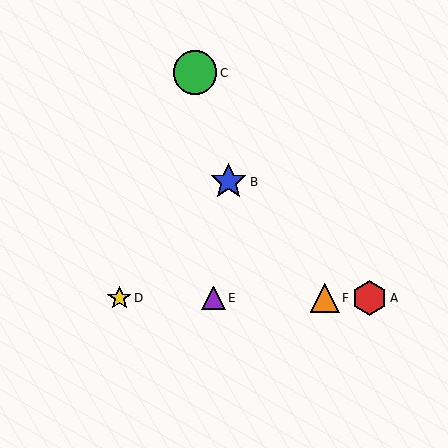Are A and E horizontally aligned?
Yes, both are at y≈298.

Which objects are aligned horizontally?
Objects A, D, E, F are aligned horizontally.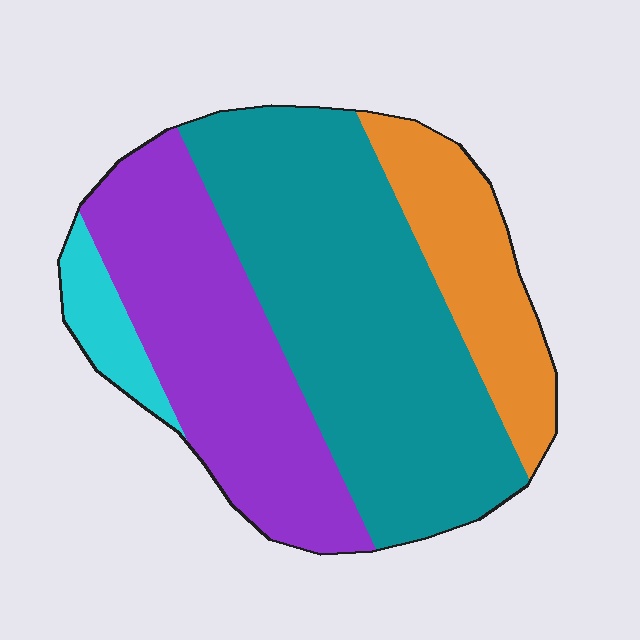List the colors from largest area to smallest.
From largest to smallest: teal, purple, orange, cyan.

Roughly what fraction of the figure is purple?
Purple covers roughly 30% of the figure.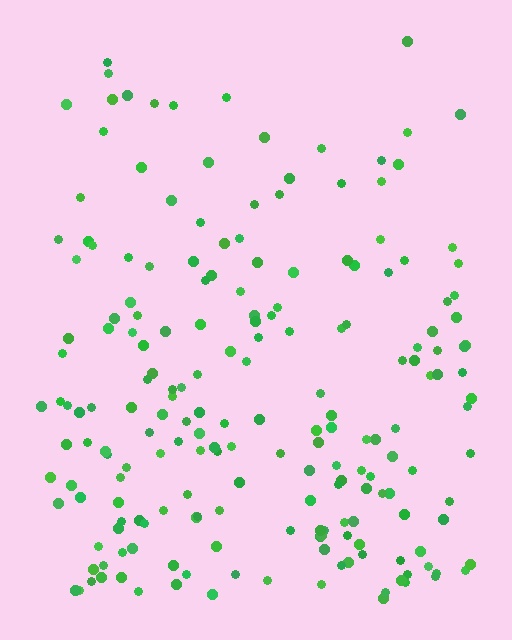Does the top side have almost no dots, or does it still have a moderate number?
Still a moderate number, just noticeably fewer than the bottom.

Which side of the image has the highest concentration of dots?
The bottom.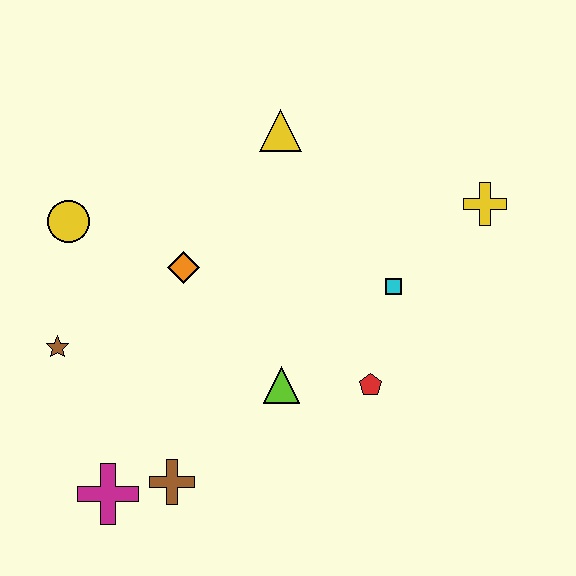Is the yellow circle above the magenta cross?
Yes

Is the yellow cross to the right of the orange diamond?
Yes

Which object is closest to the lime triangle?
The red pentagon is closest to the lime triangle.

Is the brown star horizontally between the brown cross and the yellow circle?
No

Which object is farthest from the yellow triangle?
The magenta cross is farthest from the yellow triangle.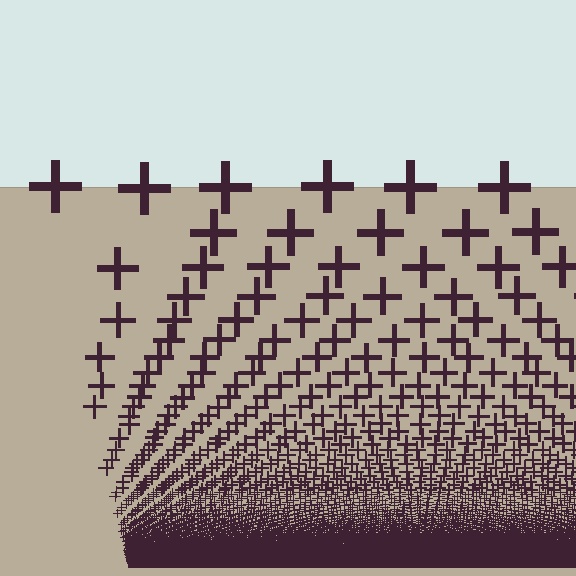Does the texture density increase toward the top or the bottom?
Density increases toward the bottom.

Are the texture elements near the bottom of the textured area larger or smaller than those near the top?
Smaller. The gradient is inverted — elements near the bottom are smaller and denser.